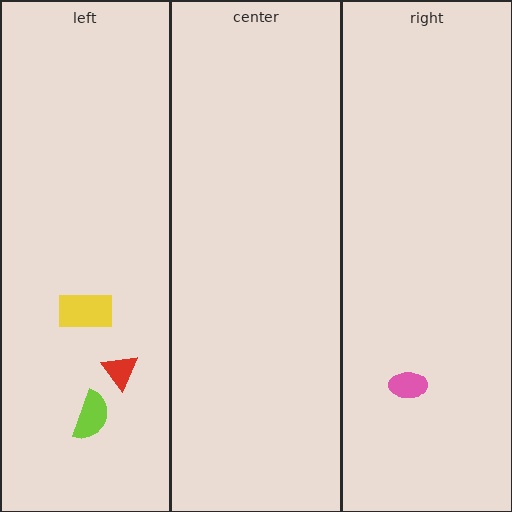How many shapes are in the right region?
1.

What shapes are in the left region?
The red triangle, the lime semicircle, the yellow rectangle.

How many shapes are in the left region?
3.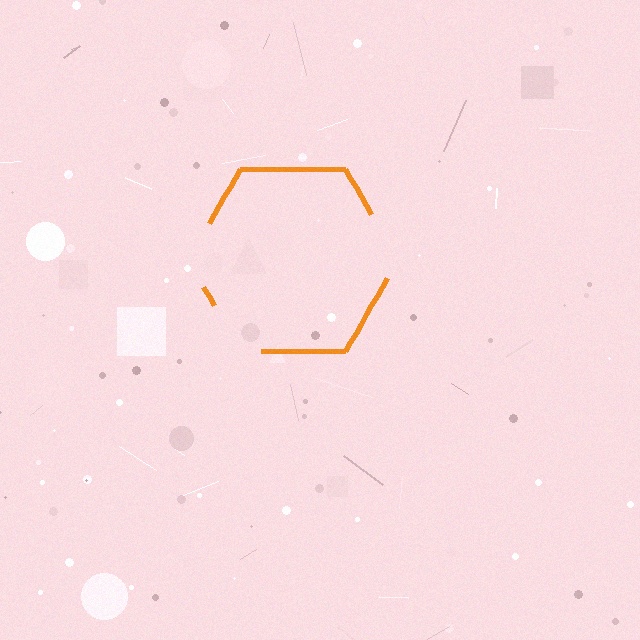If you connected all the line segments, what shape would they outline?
They would outline a hexagon.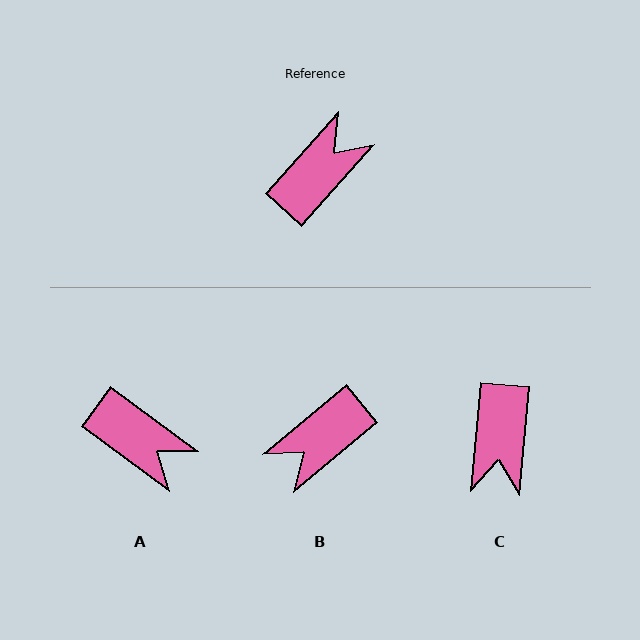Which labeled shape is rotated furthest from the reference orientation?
B, about 172 degrees away.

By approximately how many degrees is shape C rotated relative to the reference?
Approximately 143 degrees clockwise.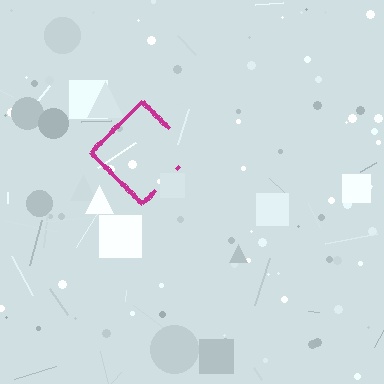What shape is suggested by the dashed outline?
The dashed outline suggests a diamond.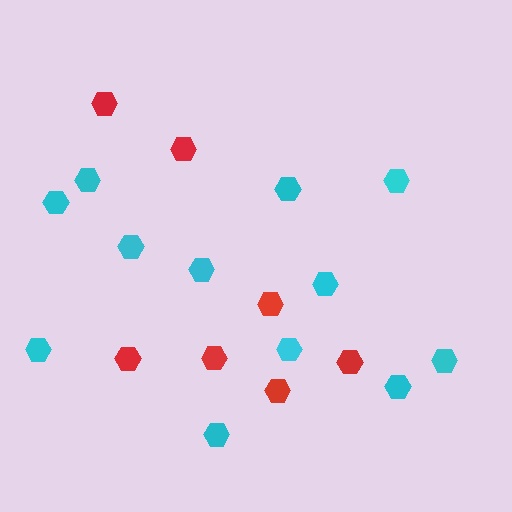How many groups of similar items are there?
There are 2 groups: one group of red hexagons (7) and one group of cyan hexagons (12).